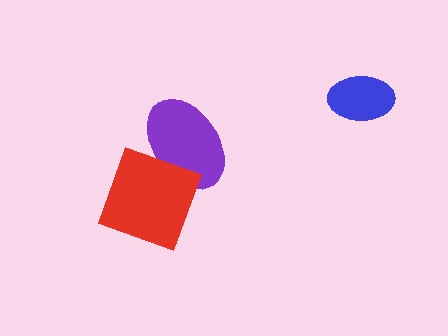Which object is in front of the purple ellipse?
The red square is in front of the purple ellipse.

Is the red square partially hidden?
No, no other shape covers it.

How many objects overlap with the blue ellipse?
0 objects overlap with the blue ellipse.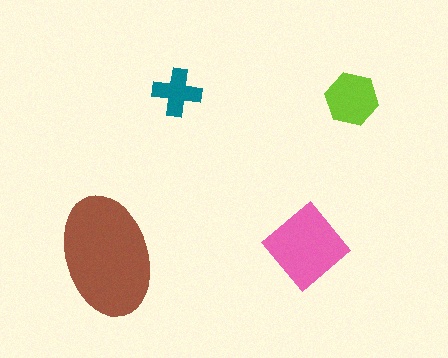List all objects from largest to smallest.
The brown ellipse, the pink diamond, the lime hexagon, the teal cross.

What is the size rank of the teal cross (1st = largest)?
4th.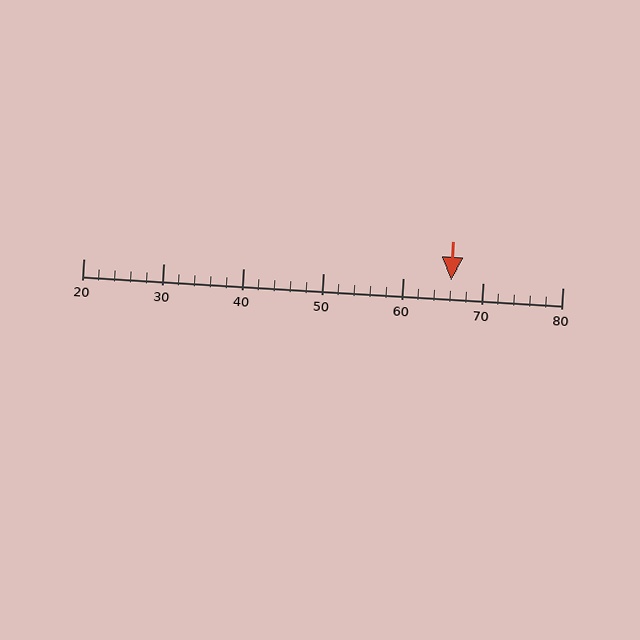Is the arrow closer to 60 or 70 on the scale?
The arrow is closer to 70.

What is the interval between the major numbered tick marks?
The major tick marks are spaced 10 units apart.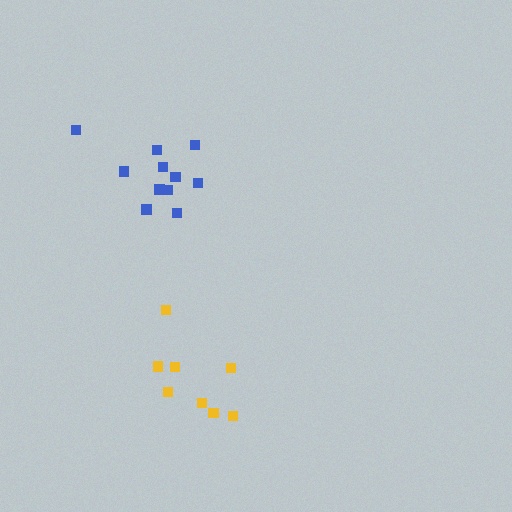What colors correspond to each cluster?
The clusters are colored: blue, yellow.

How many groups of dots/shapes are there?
There are 2 groups.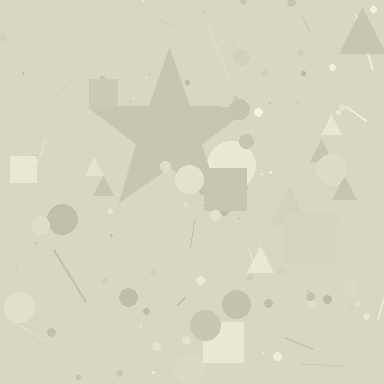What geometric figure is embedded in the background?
A star is embedded in the background.